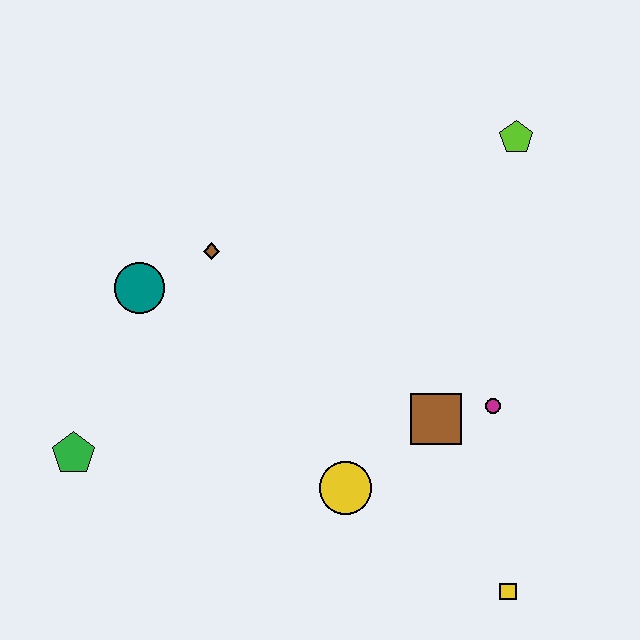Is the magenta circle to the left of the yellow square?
Yes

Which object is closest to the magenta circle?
The brown square is closest to the magenta circle.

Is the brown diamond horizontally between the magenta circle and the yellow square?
No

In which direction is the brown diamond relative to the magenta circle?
The brown diamond is to the left of the magenta circle.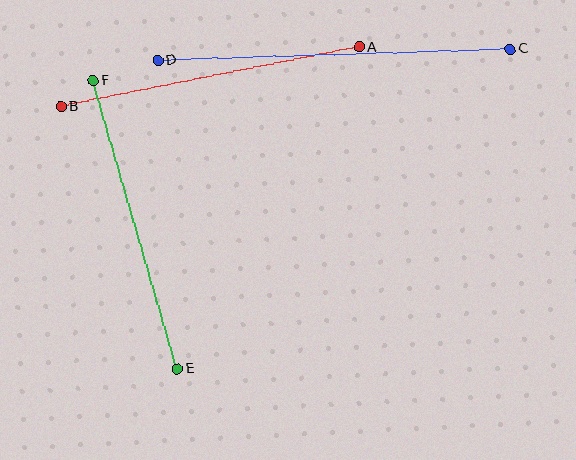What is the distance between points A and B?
The distance is approximately 304 pixels.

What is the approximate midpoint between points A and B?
The midpoint is at approximately (210, 77) pixels.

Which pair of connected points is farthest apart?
Points C and D are farthest apart.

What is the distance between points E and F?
The distance is approximately 300 pixels.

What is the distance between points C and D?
The distance is approximately 353 pixels.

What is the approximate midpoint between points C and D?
The midpoint is at approximately (334, 55) pixels.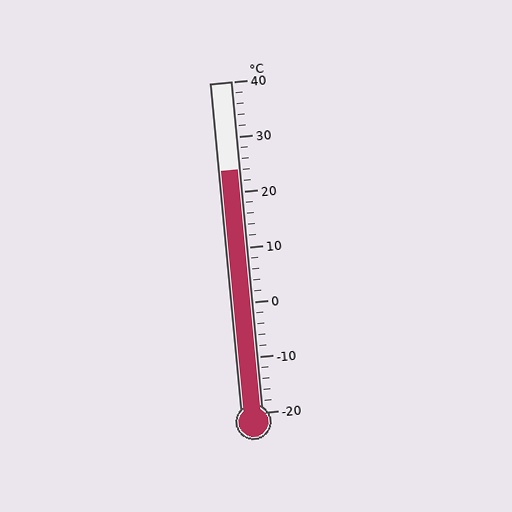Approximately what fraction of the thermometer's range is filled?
The thermometer is filled to approximately 75% of its range.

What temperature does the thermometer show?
The thermometer shows approximately 24°C.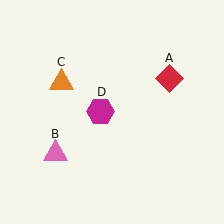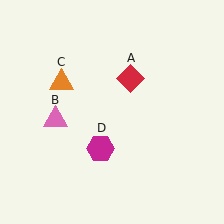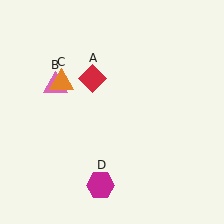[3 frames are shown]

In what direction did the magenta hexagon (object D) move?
The magenta hexagon (object D) moved down.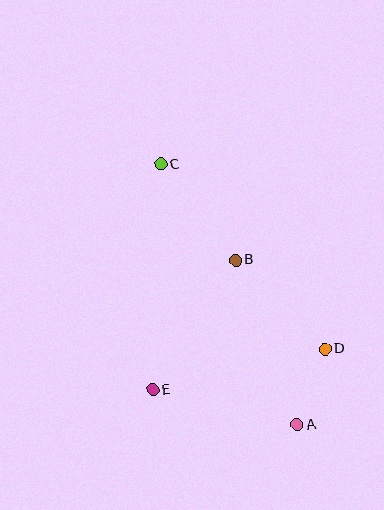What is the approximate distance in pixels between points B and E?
The distance between B and E is approximately 154 pixels.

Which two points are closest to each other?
Points A and D are closest to each other.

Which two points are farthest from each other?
Points A and C are farthest from each other.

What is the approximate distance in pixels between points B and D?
The distance between B and D is approximately 126 pixels.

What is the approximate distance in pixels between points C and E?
The distance between C and E is approximately 226 pixels.